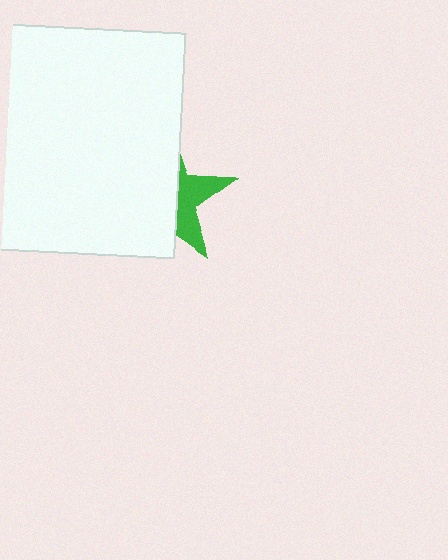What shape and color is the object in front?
The object in front is a white square.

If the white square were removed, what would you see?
You would see the complete green star.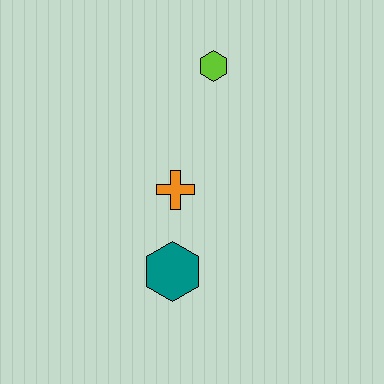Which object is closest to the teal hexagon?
The orange cross is closest to the teal hexagon.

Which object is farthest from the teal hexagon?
The lime hexagon is farthest from the teal hexagon.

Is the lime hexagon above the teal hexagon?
Yes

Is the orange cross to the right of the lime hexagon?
No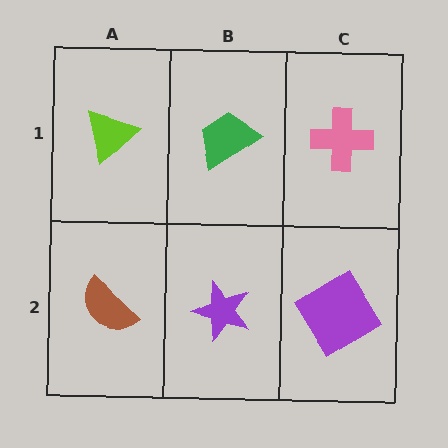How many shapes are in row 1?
3 shapes.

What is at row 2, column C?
A purple diamond.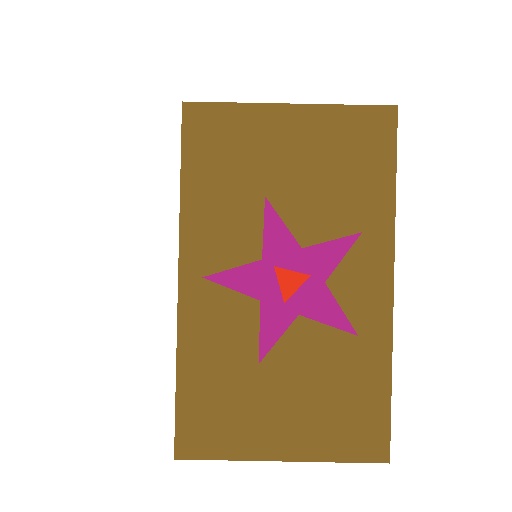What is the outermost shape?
The brown rectangle.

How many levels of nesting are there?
3.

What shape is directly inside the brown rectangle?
The magenta star.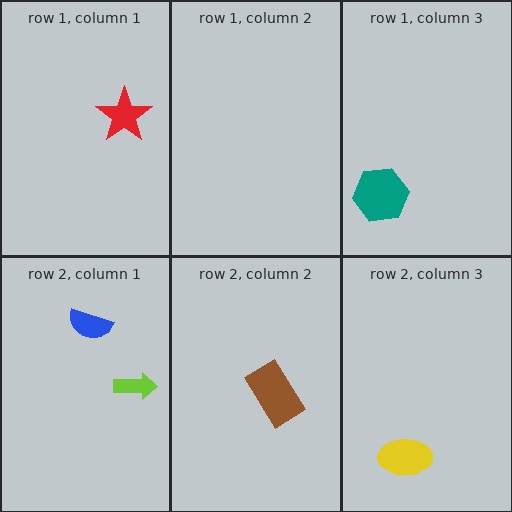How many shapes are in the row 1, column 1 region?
1.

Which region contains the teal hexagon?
The row 1, column 3 region.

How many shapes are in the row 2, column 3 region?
1.